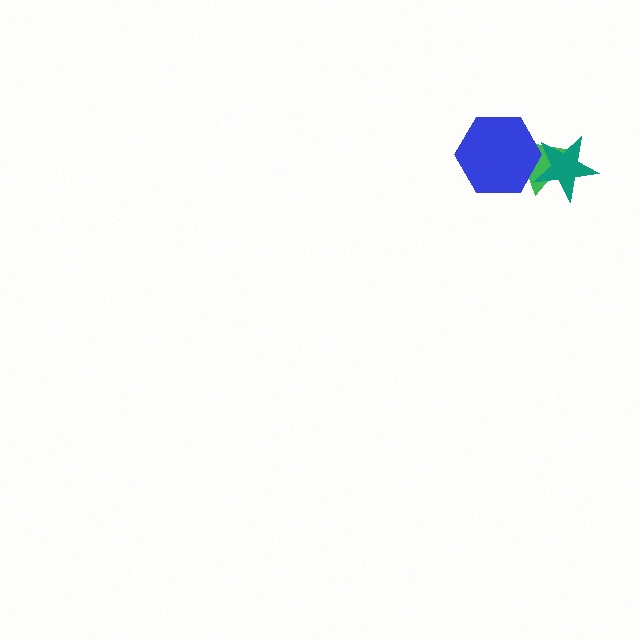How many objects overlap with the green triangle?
2 objects overlap with the green triangle.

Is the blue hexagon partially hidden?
No, no other shape covers it.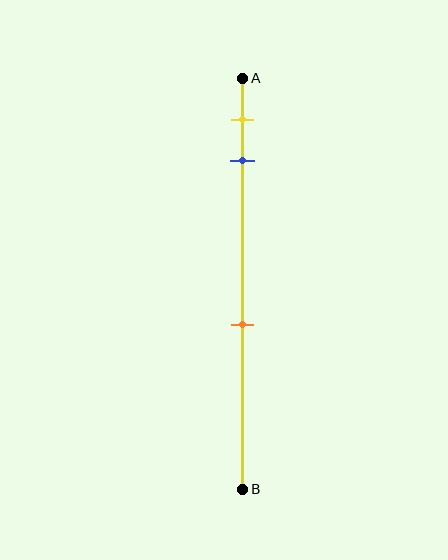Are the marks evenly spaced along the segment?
No, the marks are not evenly spaced.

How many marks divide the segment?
There are 3 marks dividing the segment.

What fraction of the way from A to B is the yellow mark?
The yellow mark is approximately 10% (0.1) of the way from A to B.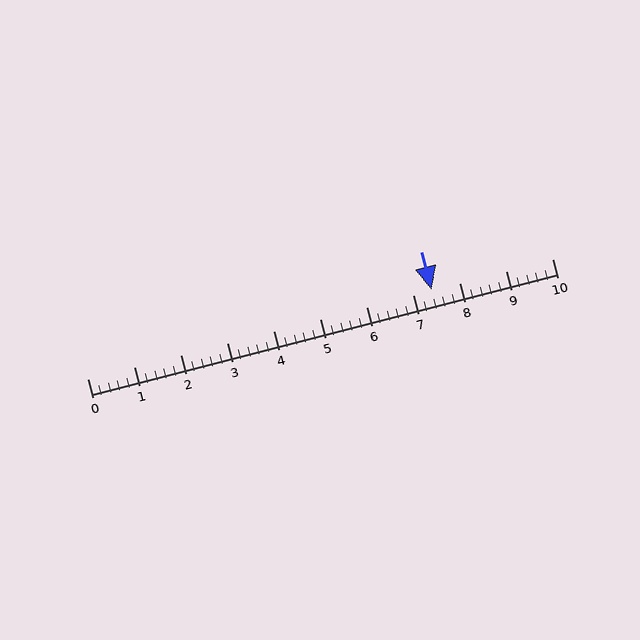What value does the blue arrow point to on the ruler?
The blue arrow points to approximately 7.4.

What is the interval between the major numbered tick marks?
The major tick marks are spaced 1 units apart.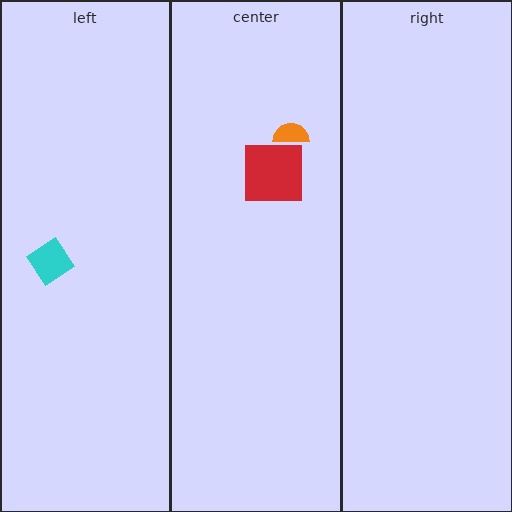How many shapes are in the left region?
1.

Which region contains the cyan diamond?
The left region.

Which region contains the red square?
The center region.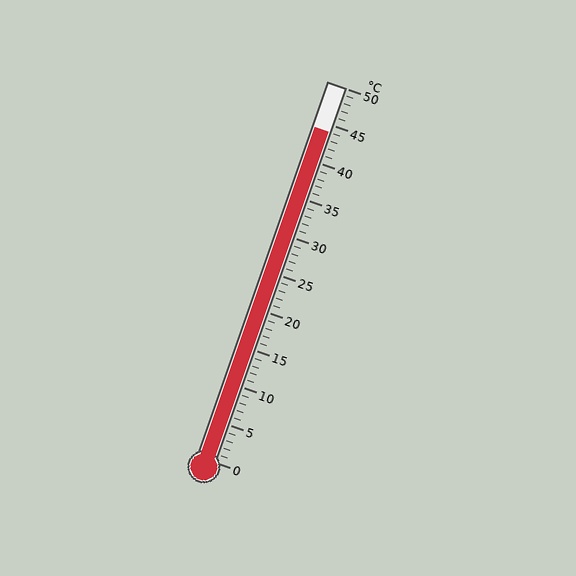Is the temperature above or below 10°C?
The temperature is above 10°C.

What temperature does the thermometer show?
The thermometer shows approximately 44°C.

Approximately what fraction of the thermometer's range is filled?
The thermometer is filled to approximately 90% of its range.